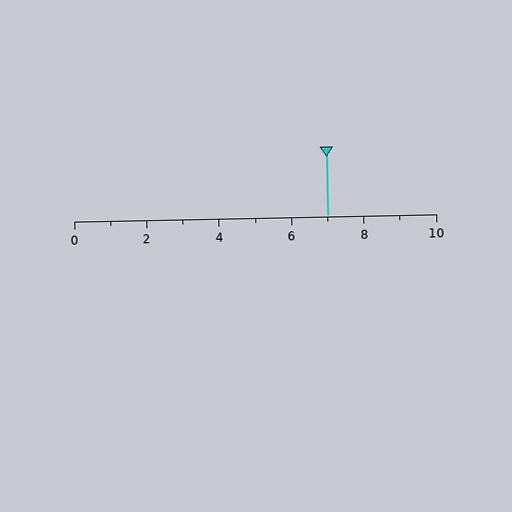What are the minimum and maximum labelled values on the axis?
The axis runs from 0 to 10.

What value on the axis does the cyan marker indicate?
The marker indicates approximately 7.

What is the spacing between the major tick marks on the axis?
The major ticks are spaced 2 apart.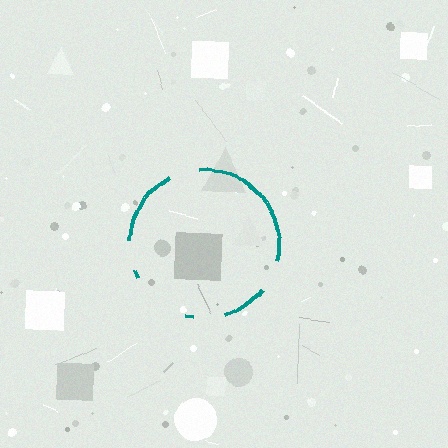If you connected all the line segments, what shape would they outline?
They would outline a circle.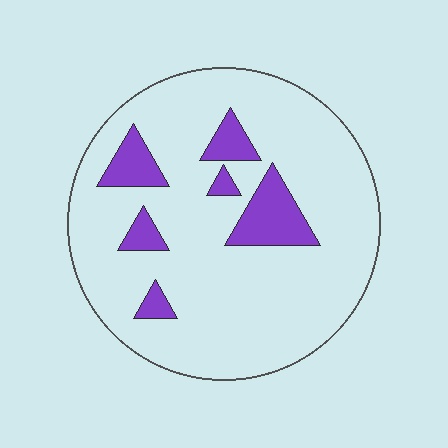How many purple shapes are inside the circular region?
6.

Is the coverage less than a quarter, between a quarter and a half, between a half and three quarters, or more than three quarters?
Less than a quarter.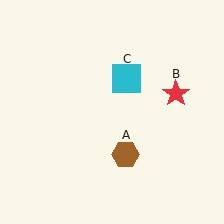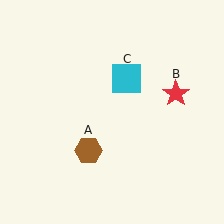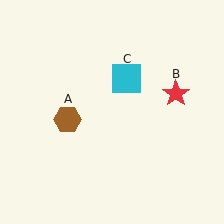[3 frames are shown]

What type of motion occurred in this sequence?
The brown hexagon (object A) rotated clockwise around the center of the scene.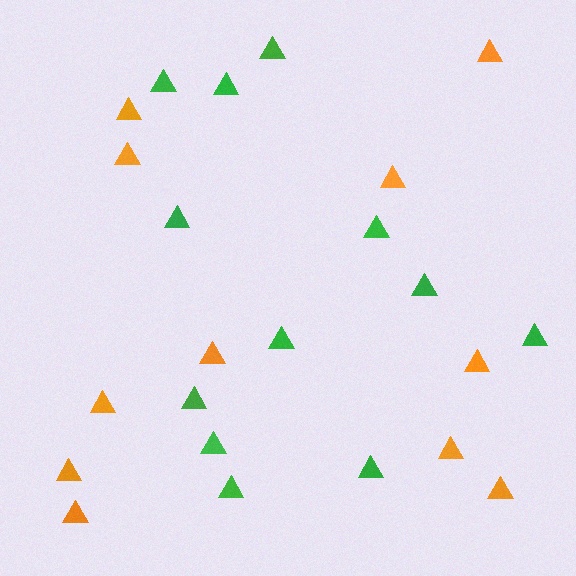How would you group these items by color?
There are 2 groups: one group of orange triangles (11) and one group of green triangles (12).